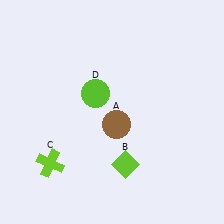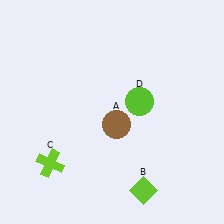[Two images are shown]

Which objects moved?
The objects that moved are: the lime diamond (B), the lime circle (D).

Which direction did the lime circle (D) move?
The lime circle (D) moved right.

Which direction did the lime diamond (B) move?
The lime diamond (B) moved down.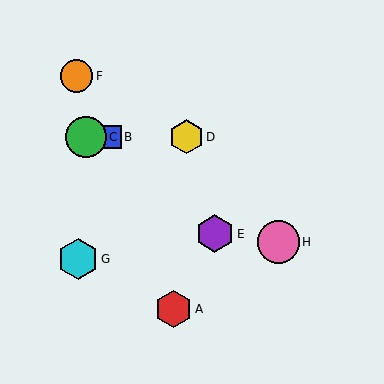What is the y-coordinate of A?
Object A is at y≈309.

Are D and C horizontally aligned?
Yes, both are at y≈137.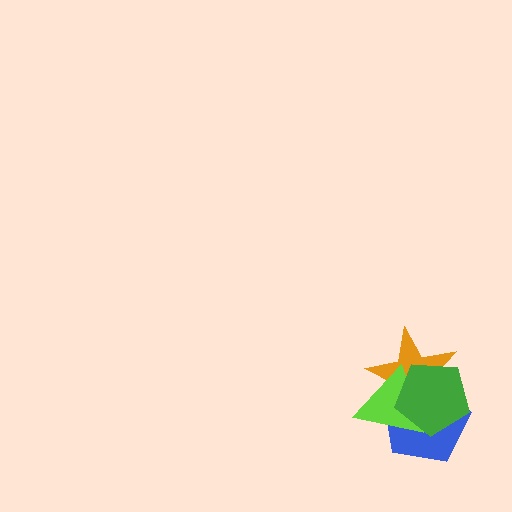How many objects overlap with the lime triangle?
3 objects overlap with the lime triangle.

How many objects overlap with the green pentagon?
3 objects overlap with the green pentagon.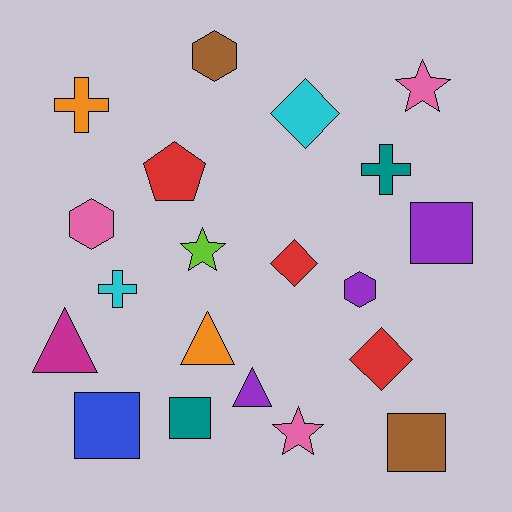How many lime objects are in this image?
There is 1 lime object.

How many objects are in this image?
There are 20 objects.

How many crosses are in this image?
There are 3 crosses.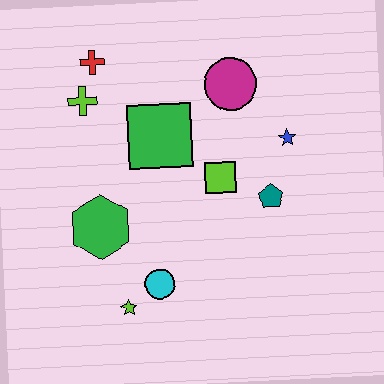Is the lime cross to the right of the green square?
No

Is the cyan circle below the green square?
Yes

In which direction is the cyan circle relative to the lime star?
The cyan circle is to the right of the lime star.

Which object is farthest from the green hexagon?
The blue star is farthest from the green hexagon.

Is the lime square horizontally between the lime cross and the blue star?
Yes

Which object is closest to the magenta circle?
The blue star is closest to the magenta circle.